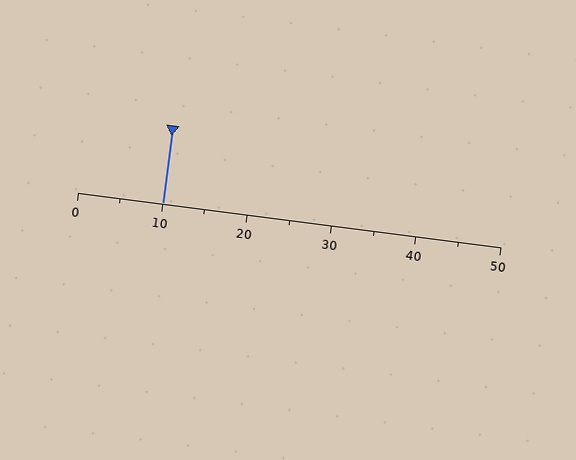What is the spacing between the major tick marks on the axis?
The major ticks are spaced 10 apart.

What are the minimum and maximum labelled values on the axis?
The axis runs from 0 to 50.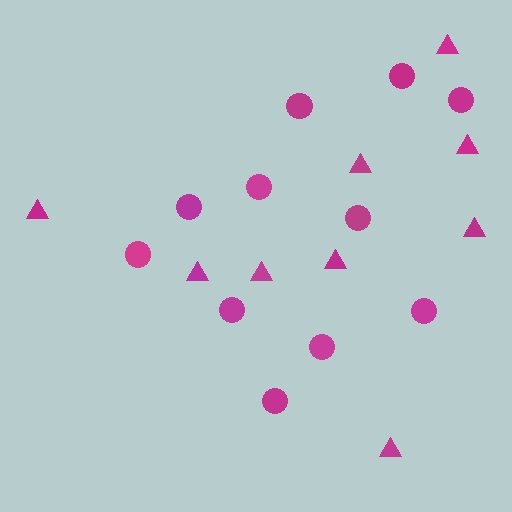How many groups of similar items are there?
There are 2 groups: one group of circles (11) and one group of triangles (9).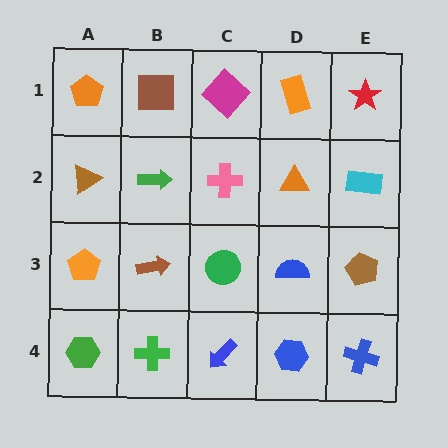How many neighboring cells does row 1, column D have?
3.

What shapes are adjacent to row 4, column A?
An orange pentagon (row 3, column A), a green cross (row 4, column B).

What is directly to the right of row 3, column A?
A brown arrow.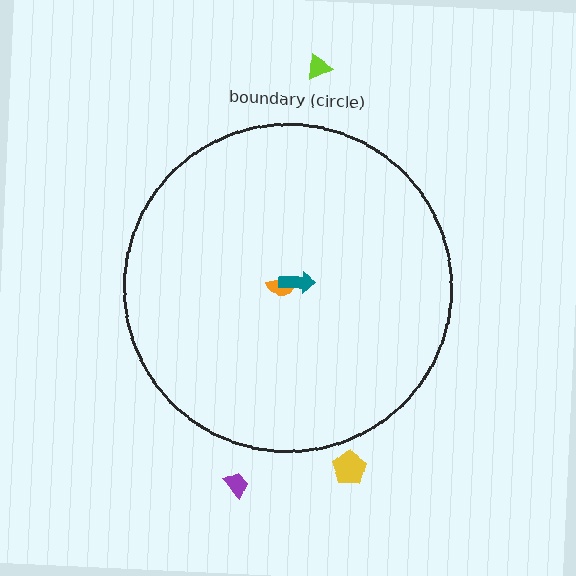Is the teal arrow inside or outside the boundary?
Inside.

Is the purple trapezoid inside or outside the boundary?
Outside.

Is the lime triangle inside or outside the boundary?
Outside.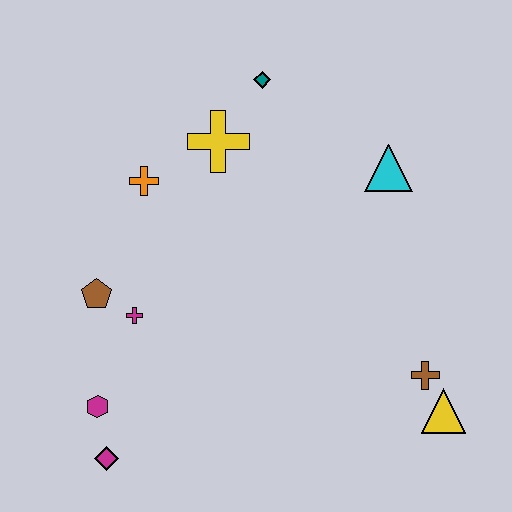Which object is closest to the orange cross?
The yellow cross is closest to the orange cross.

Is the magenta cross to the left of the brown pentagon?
No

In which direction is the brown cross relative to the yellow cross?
The brown cross is below the yellow cross.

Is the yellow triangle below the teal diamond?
Yes